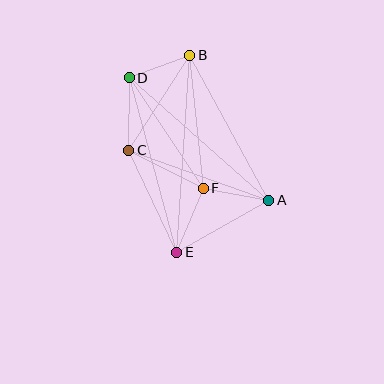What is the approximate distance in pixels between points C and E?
The distance between C and E is approximately 113 pixels.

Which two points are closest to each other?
Points B and D are closest to each other.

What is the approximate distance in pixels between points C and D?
The distance between C and D is approximately 72 pixels.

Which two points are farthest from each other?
Points B and E are farthest from each other.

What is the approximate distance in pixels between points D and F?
The distance between D and F is approximately 133 pixels.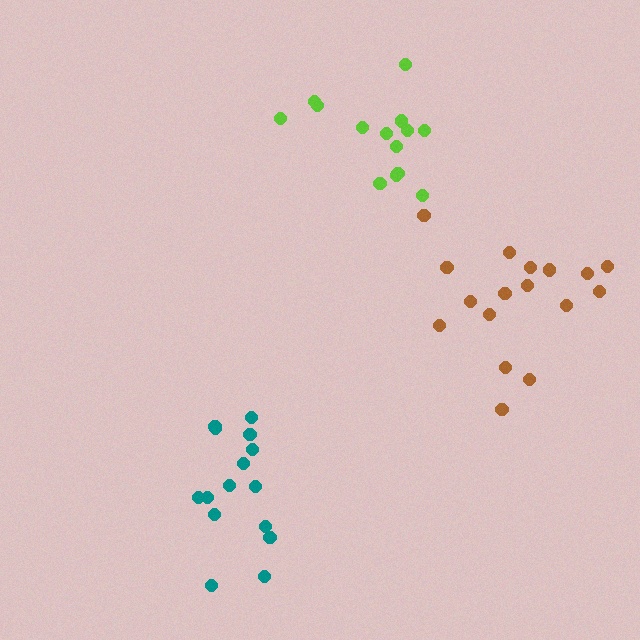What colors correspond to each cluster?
The clusters are colored: teal, lime, brown.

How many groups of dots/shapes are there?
There are 3 groups.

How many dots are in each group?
Group 1: 15 dots, Group 2: 14 dots, Group 3: 17 dots (46 total).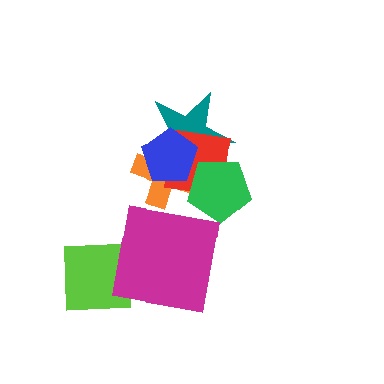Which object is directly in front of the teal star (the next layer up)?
The red square is directly in front of the teal star.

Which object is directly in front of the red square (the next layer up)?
The green pentagon is directly in front of the red square.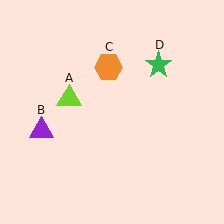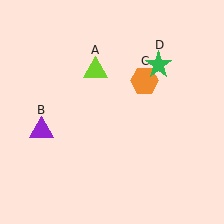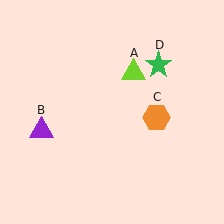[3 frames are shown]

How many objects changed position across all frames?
2 objects changed position: lime triangle (object A), orange hexagon (object C).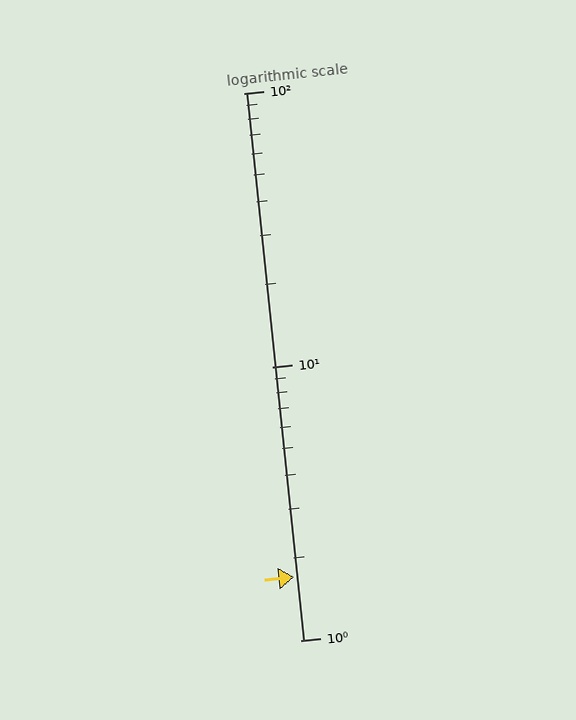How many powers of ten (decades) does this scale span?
The scale spans 2 decades, from 1 to 100.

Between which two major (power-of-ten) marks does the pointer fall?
The pointer is between 1 and 10.